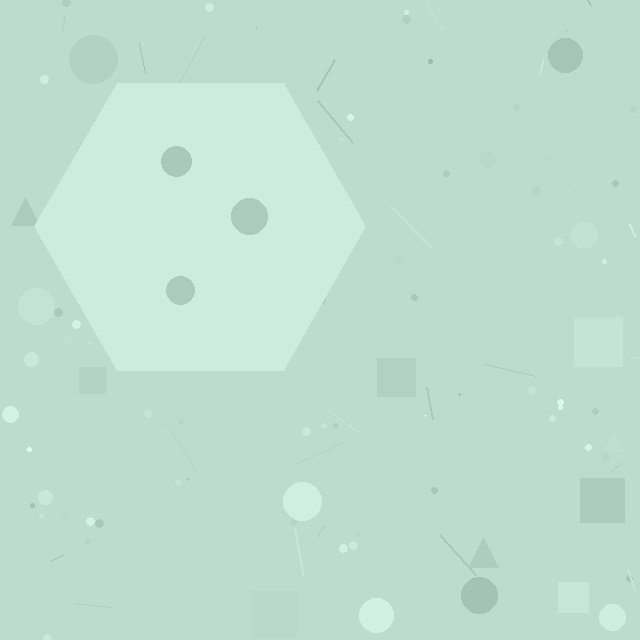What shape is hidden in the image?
A hexagon is hidden in the image.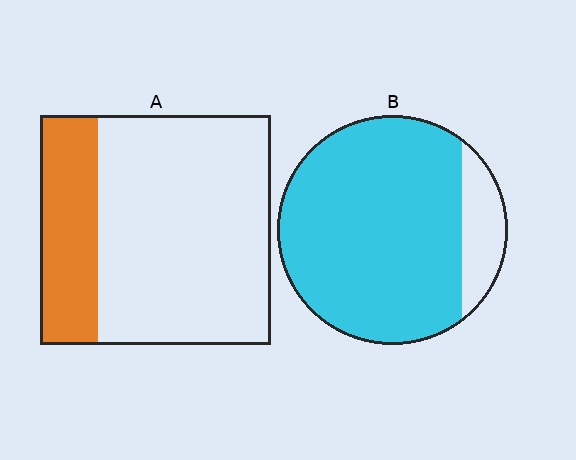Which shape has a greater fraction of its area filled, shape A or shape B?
Shape B.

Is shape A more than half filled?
No.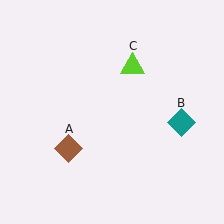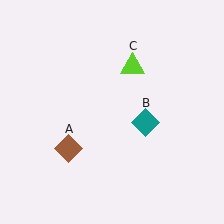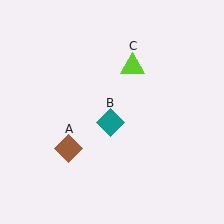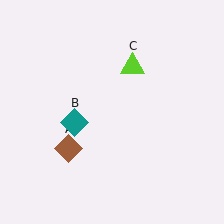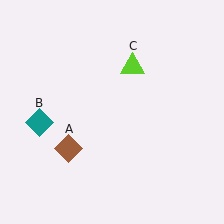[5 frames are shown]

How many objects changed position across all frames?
1 object changed position: teal diamond (object B).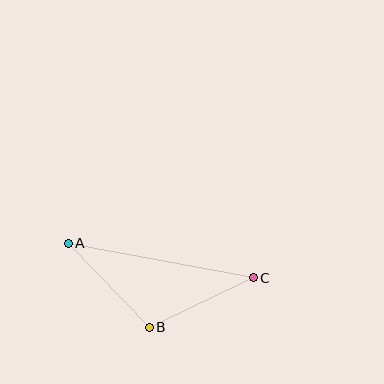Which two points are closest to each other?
Points B and C are closest to each other.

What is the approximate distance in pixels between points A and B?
The distance between A and B is approximately 116 pixels.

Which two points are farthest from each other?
Points A and C are farthest from each other.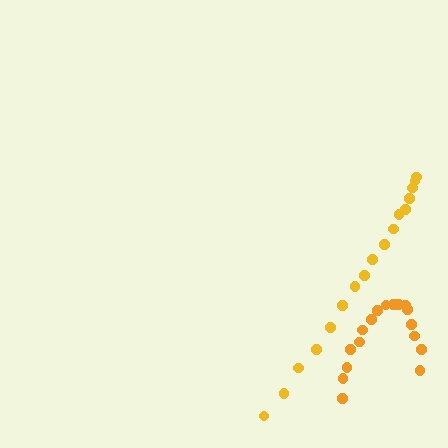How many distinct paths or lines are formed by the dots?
There are 2 distinct paths.